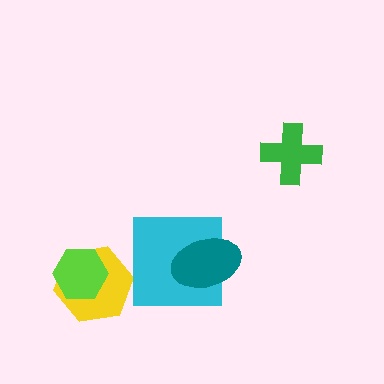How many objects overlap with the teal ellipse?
1 object overlaps with the teal ellipse.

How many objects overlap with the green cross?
0 objects overlap with the green cross.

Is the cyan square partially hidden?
Yes, it is partially covered by another shape.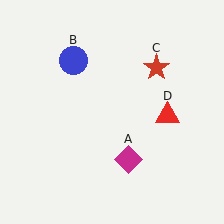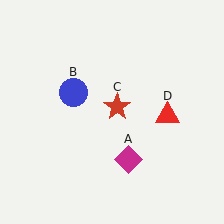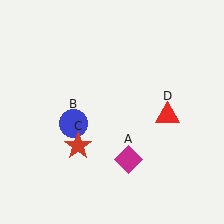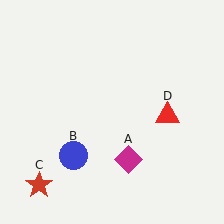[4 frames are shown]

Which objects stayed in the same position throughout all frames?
Magenta diamond (object A) and red triangle (object D) remained stationary.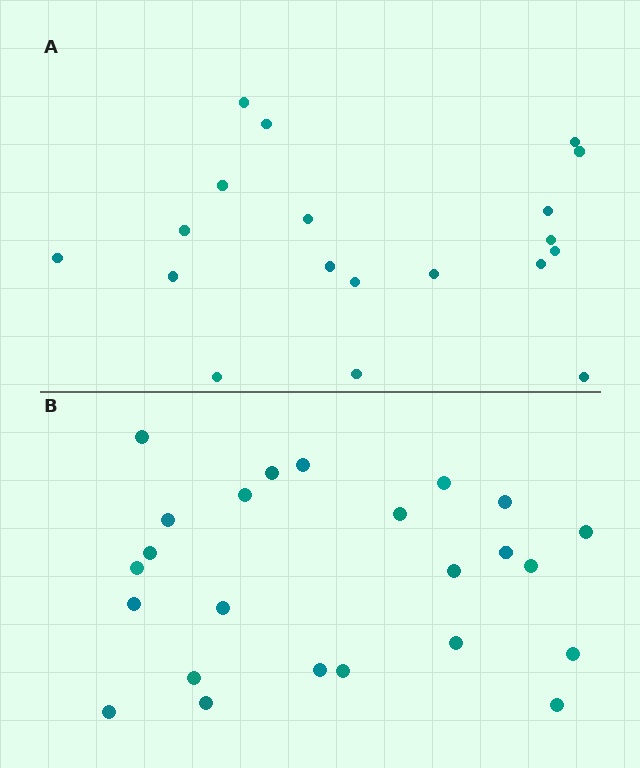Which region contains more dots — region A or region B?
Region B (the bottom region) has more dots.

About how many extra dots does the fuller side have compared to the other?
Region B has about 5 more dots than region A.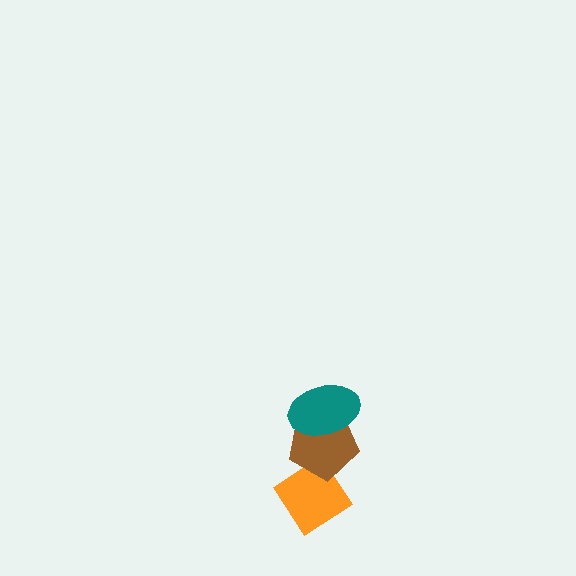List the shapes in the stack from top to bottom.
From top to bottom: the teal ellipse, the brown pentagon, the orange diamond.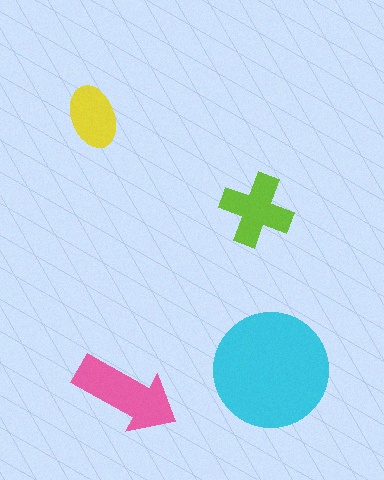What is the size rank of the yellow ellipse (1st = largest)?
4th.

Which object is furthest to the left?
The yellow ellipse is leftmost.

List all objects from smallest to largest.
The yellow ellipse, the lime cross, the pink arrow, the cyan circle.